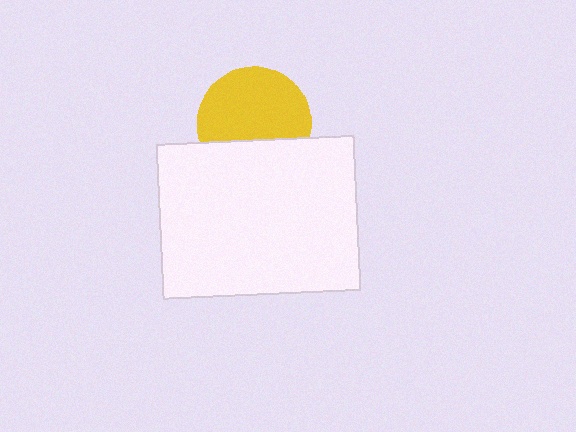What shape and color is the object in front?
The object in front is a white rectangle.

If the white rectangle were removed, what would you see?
You would see the complete yellow circle.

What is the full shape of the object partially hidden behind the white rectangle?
The partially hidden object is a yellow circle.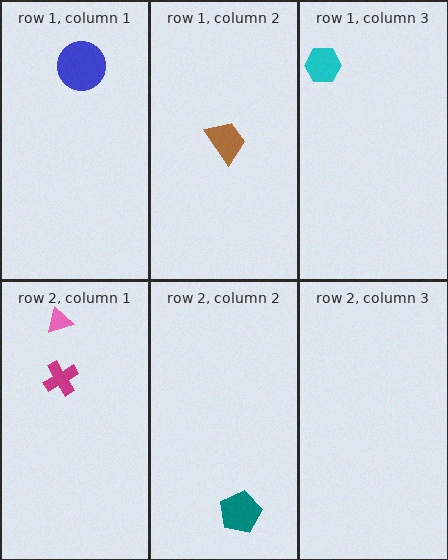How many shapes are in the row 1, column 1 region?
1.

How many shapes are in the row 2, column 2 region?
1.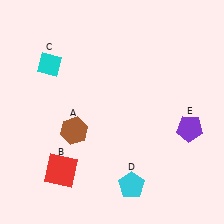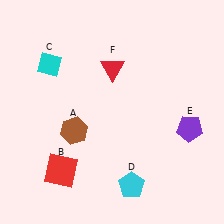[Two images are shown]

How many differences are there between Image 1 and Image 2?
There is 1 difference between the two images.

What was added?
A red triangle (F) was added in Image 2.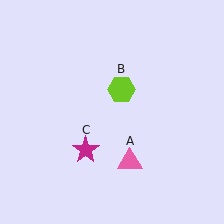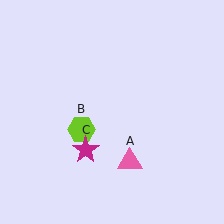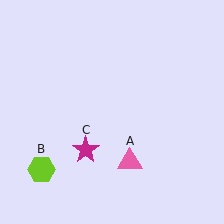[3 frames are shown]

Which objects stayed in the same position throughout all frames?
Pink triangle (object A) and magenta star (object C) remained stationary.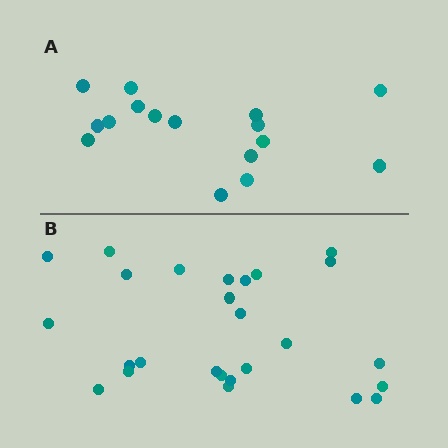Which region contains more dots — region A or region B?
Region B (the bottom region) has more dots.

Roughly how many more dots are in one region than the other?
Region B has roughly 10 or so more dots than region A.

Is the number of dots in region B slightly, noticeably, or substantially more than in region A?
Region B has substantially more. The ratio is roughly 1.6 to 1.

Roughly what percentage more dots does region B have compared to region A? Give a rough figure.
About 60% more.